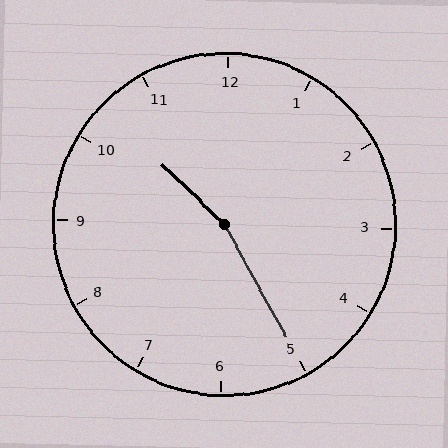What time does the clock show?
10:25.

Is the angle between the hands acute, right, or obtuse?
It is obtuse.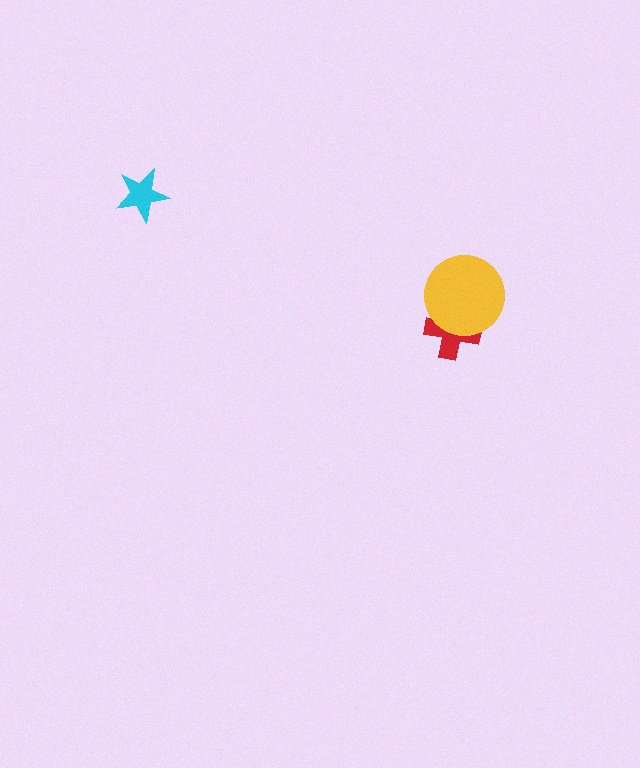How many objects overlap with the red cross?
1 object overlaps with the red cross.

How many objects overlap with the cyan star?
0 objects overlap with the cyan star.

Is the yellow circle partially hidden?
No, no other shape covers it.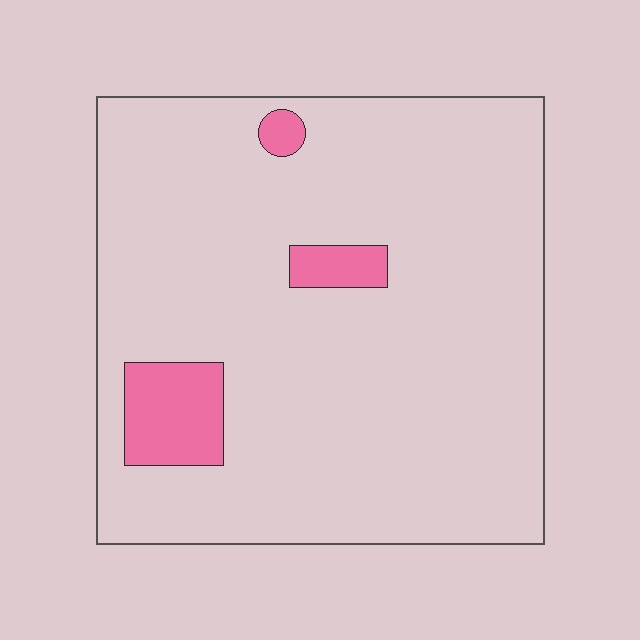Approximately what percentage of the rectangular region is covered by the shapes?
Approximately 10%.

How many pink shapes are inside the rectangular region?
3.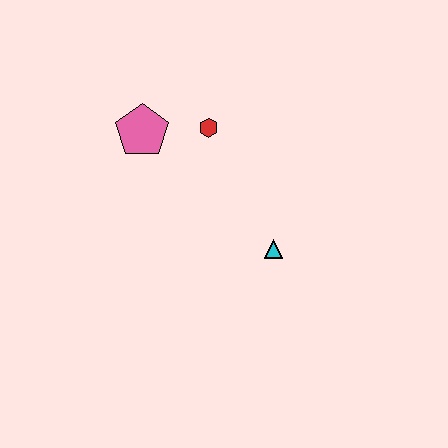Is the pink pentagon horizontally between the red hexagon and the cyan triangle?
No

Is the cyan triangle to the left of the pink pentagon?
No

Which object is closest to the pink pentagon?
The red hexagon is closest to the pink pentagon.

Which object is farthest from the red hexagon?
The cyan triangle is farthest from the red hexagon.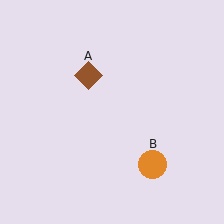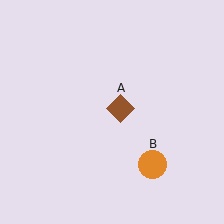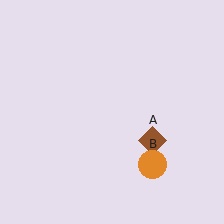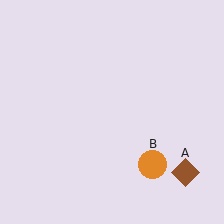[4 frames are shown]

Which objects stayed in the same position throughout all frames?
Orange circle (object B) remained stationary.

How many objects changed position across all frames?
1 object changed position: brown diamond (object A).